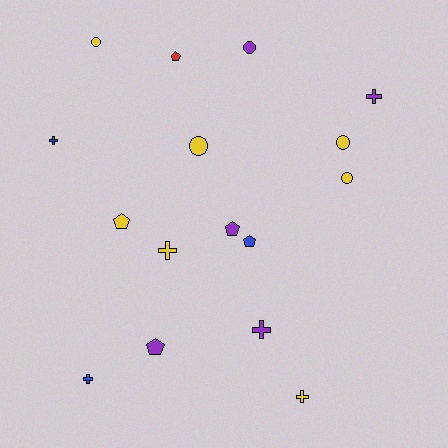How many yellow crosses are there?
There are 2 yellow crosses.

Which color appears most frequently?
Yellow, with 7 objects.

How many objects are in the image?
There are 16 objects.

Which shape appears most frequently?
Cross, with 6 objects.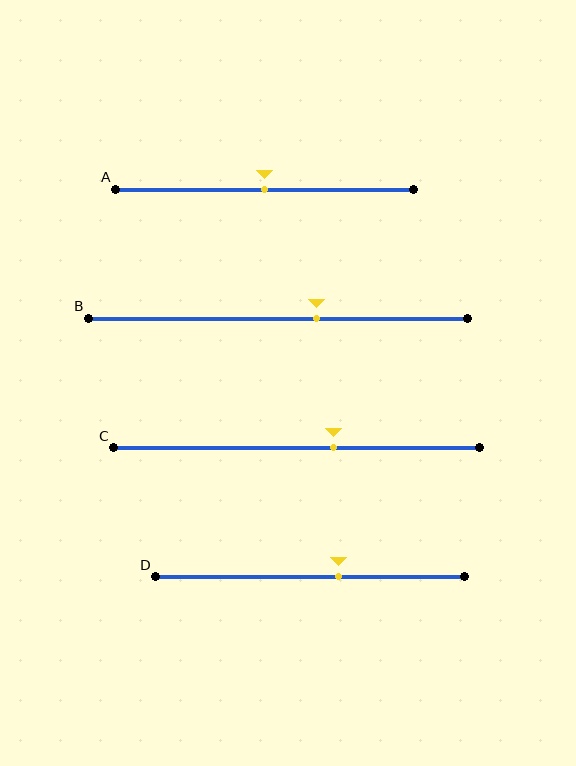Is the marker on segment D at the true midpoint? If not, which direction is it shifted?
No, the marker on segment D is shifted to the right by about 9% of the segment length.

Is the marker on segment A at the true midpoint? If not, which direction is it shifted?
Yes, the marker on segment A is at the true midpoint.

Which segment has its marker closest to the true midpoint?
Segment A has its marker closest to the true midpoint.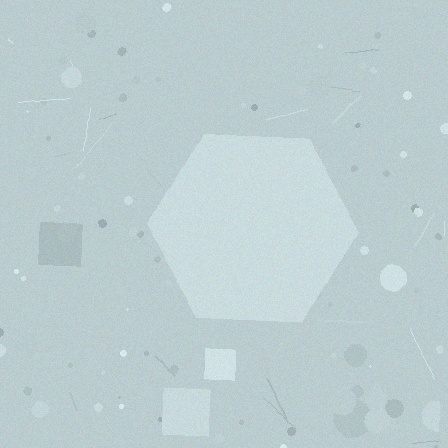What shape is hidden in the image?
A hexagon is hidden in the image.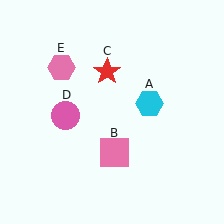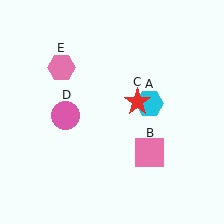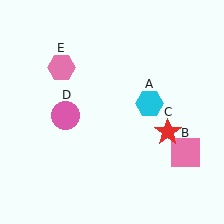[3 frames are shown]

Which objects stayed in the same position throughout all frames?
Cyan hexagon (object A) and pink circle (object D) and pink hexagon (object E) remained stationary.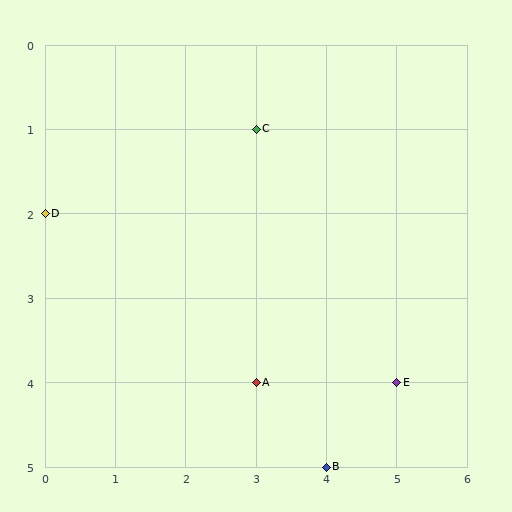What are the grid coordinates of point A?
Point A is at grid coordinates (3, 4).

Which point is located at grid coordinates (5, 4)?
Point E is at (5, 4).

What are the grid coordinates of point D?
Point D is at grid coordinates (0, 2).